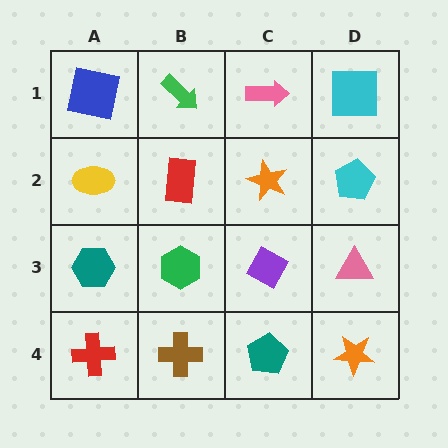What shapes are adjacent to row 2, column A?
A blue square (row 1, column A), a teal hexagon (row 3, column A), a red rectangle (row 2, column B).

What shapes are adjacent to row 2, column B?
A green arrow (row 1, column B), a green hexagon (row 3, column B), a yellow ellipse (row 2, column A), an orange star (row 2, column C).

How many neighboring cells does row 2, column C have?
4.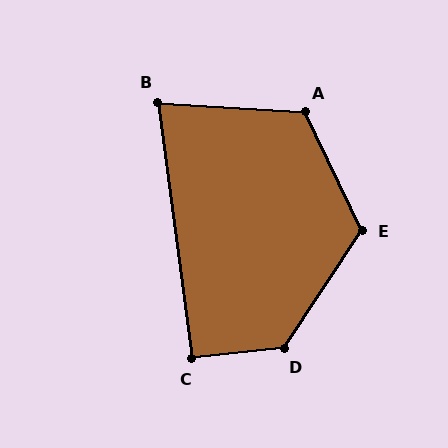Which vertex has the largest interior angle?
D, at approximately 130 degrees.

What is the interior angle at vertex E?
Approximately 121 degrees (obtuse).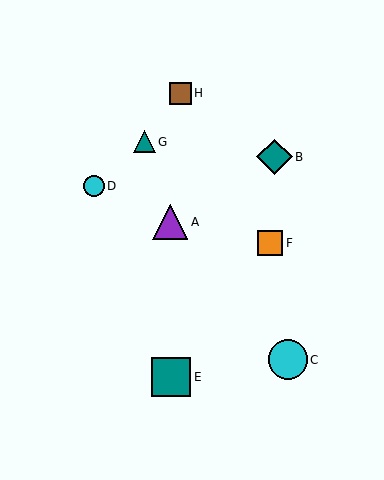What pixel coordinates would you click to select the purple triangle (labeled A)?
Click at (170, 222) to select the purple triangle A.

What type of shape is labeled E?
Shape E is a teal square.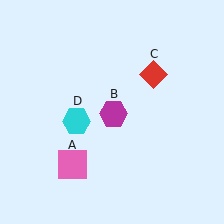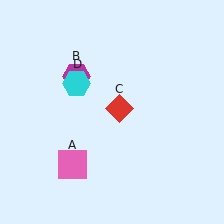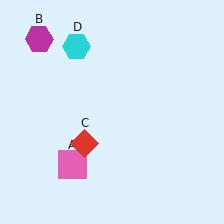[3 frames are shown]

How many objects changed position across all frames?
3 objects changed position: magenta hexagon (object B), red diamond (object C), cyan hexagon (object D).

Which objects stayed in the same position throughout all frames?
Pink square (object A) remained stationary.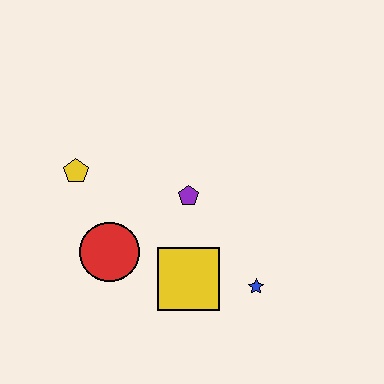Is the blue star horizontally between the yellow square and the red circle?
No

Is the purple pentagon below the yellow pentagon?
Yes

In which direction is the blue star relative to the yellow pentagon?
The blue star is to the right of the yellow pentagon.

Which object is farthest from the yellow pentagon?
The blue star is farthest from the yellow pentagon.